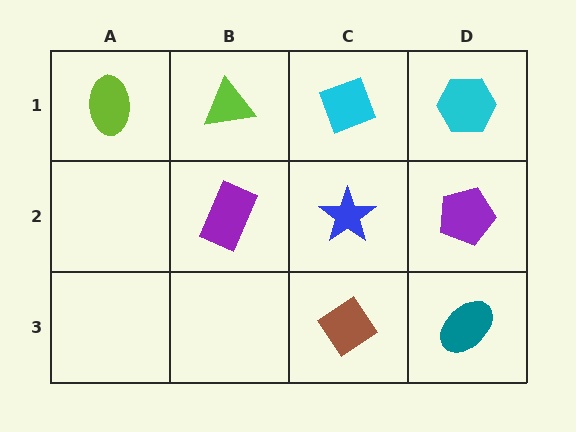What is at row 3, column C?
A brown diamond.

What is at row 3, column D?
A teal ellipse.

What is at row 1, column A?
A lime ellipse.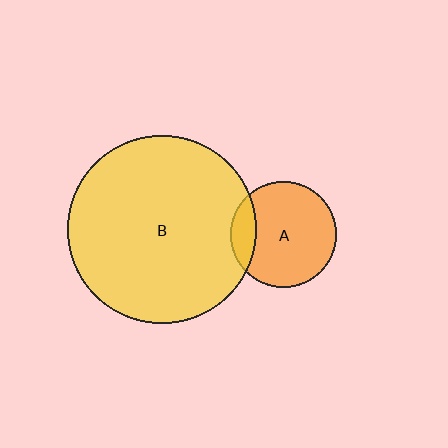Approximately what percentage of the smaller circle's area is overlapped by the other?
Approximately 15%.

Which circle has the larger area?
Circle B (yellow).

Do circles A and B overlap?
Yes.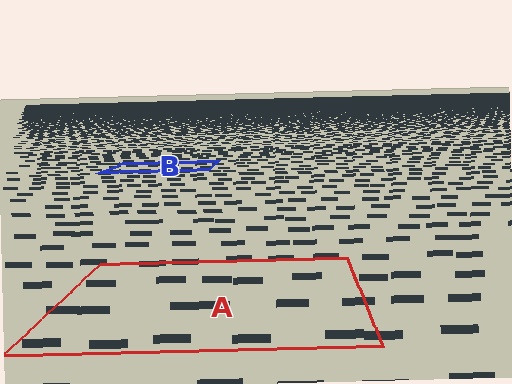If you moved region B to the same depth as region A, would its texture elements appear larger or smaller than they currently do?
They would appear larger. At a closer depth, the same texture elements are projected at a bigger on-screen size.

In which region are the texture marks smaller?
The texture marks are smaller in region B, because it is farther away.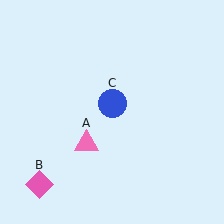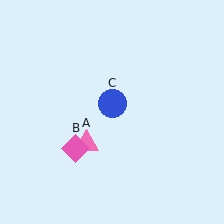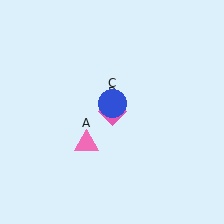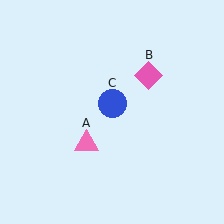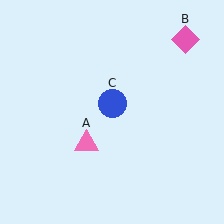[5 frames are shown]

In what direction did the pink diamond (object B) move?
The pink diamond (object B) moved up and to the right.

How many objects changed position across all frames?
1 object changed position: pink diamond (object B).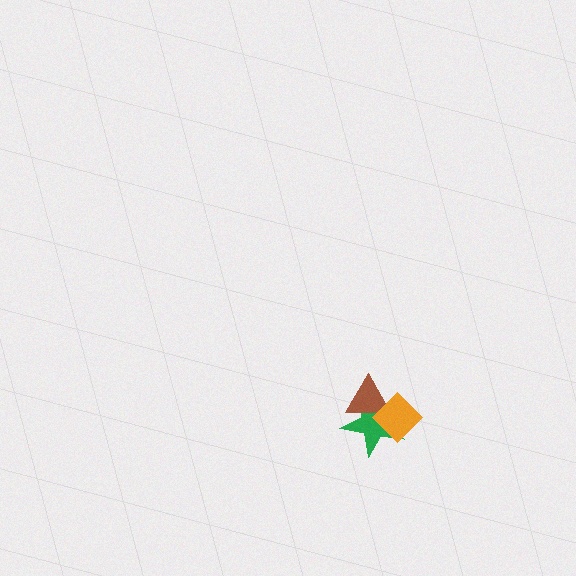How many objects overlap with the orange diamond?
2 objects overlap with the orange diamond.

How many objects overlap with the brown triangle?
2 objects overlap with the brown triangle.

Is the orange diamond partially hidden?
No, no other shape covers it.